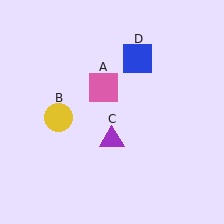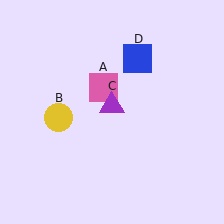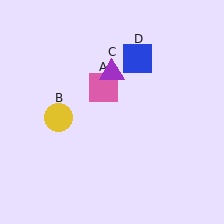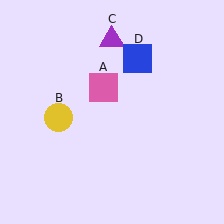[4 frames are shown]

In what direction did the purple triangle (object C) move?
The purple triangle (object C) moved up.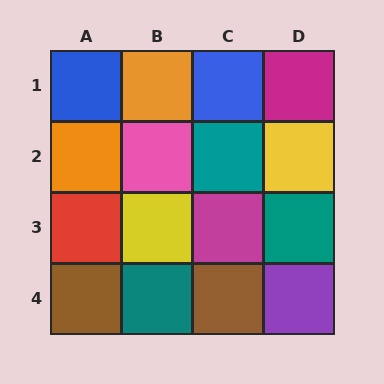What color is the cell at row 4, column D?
Purple.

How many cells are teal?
3 cells are teal.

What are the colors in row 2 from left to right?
Orange, pink, teal, yellow.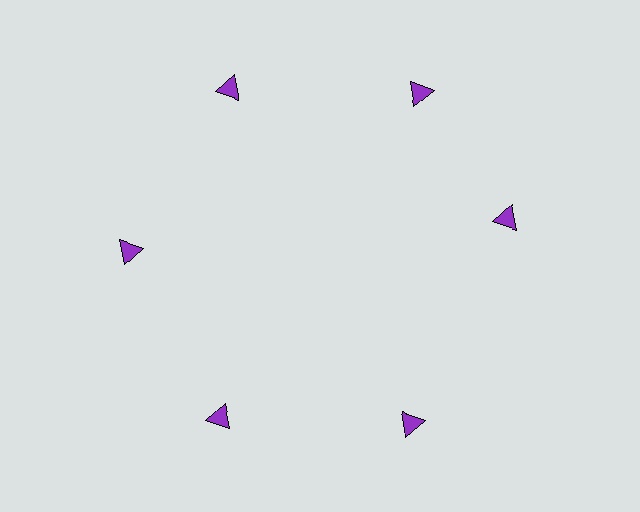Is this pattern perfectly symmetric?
No. The 6 purple triangles are arranged in a ring, but one element near the 3 o'clock position is rotated out of alignment along the ring, breaking the 6-fold rotational symmetry.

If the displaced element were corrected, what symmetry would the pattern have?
It would have 6-fold rotational symmetry — the pattern would map onto itself every 60 degrees.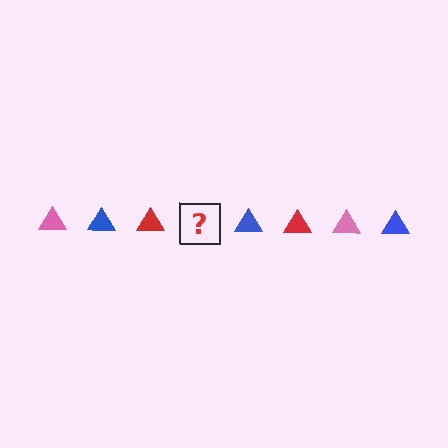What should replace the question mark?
The question mark should be replaced with a pink triangle.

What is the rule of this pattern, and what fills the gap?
The rule is that the pattern cycles through pink, blue, red triangles. The gap should be filled with a pink triangle.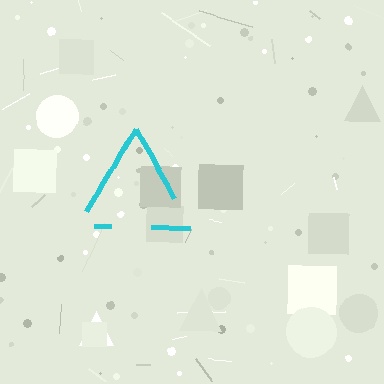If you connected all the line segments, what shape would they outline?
They would outline a triangle.